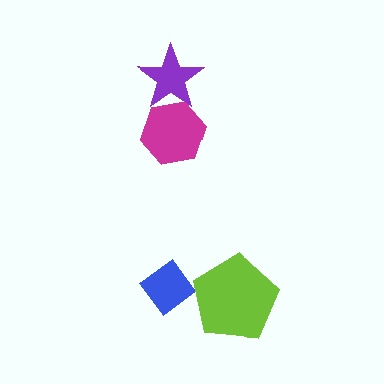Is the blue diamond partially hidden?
No, no other shape covers it.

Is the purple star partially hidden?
Yes, it is partially covered by another shape.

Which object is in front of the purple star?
The magenta hexagon is in front of the purple star.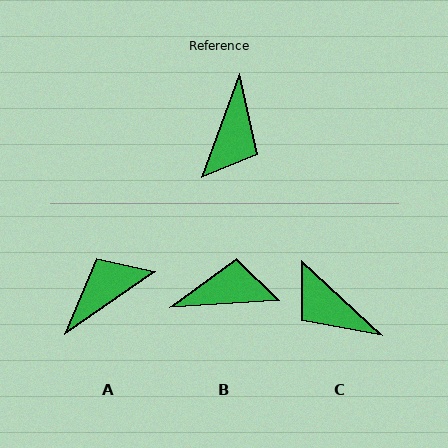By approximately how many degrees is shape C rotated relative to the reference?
Approximately 113 degrees clockwise.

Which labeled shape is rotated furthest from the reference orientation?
A, about 145 degrees away.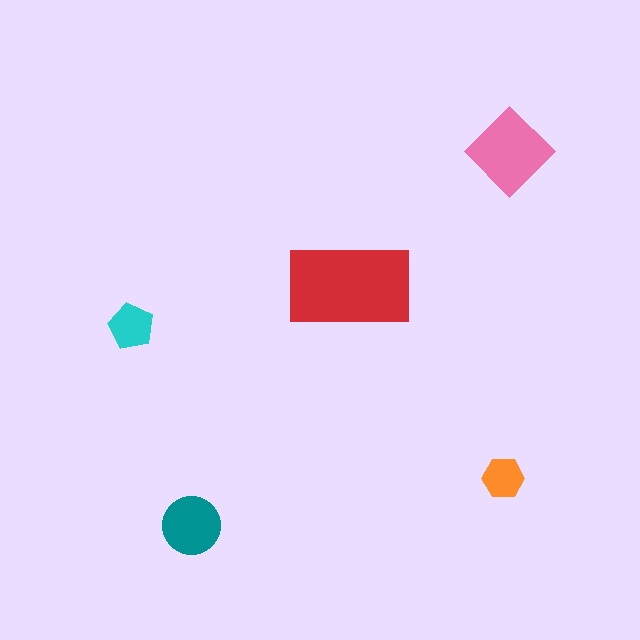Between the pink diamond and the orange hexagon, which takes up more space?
The pink diamond.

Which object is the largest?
The red rectangle.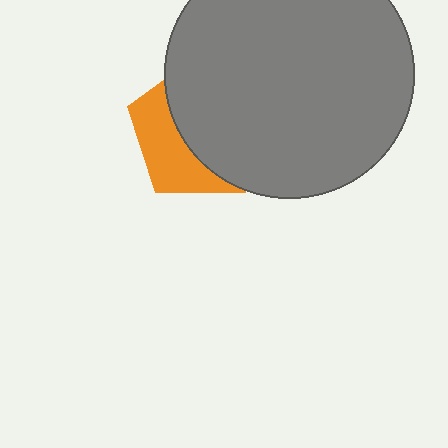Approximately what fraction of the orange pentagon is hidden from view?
Roughly 63% of the orange pentagon is hidden behind the gray circle.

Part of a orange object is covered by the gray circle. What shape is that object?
It is a pentagon.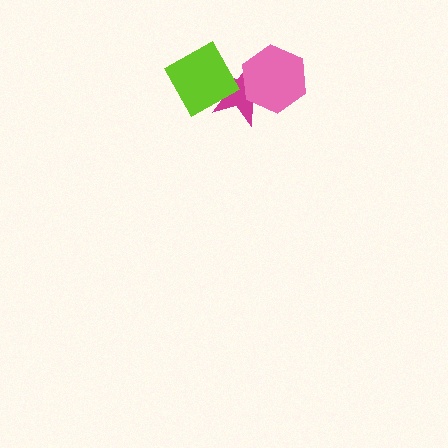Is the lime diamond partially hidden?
No, no other shape covers it.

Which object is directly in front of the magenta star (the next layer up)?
The lime diamond is directly in front of the magenta star.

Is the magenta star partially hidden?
Yes, it is partially covered by another shape.